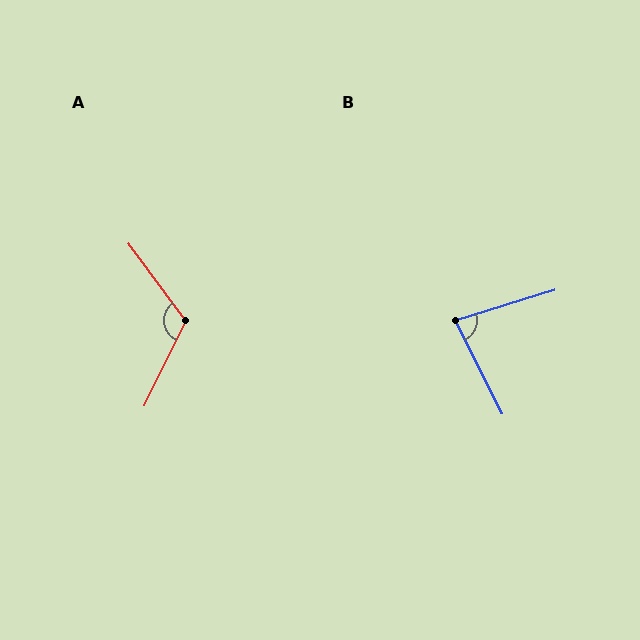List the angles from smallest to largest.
B (81°), A (118°).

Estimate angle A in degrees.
Approximately 118 degrees.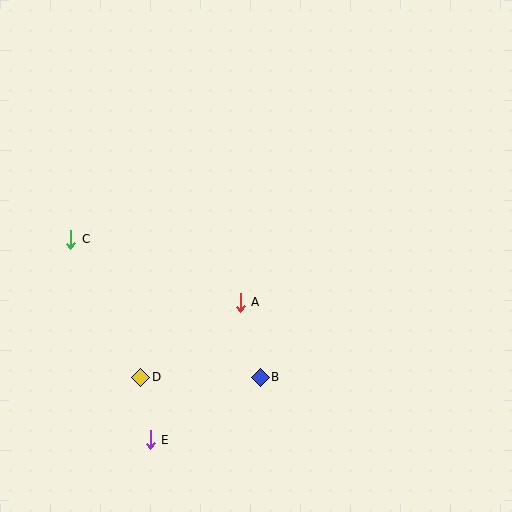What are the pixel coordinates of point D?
Point D is at (141, 377).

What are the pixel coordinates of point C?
Point C is at (71, 239).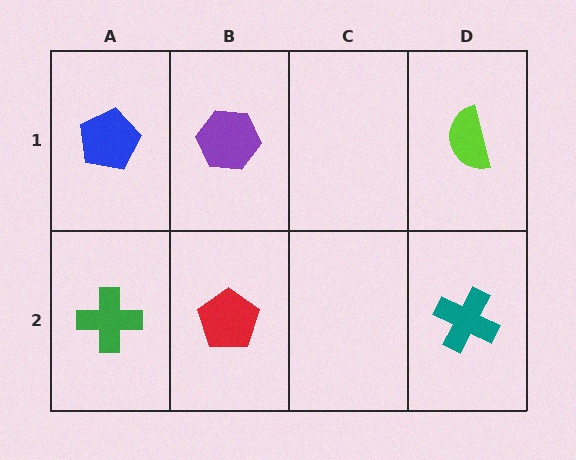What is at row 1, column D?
A lime semicircle.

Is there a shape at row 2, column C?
No, that cell is empty.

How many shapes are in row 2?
3 shapes.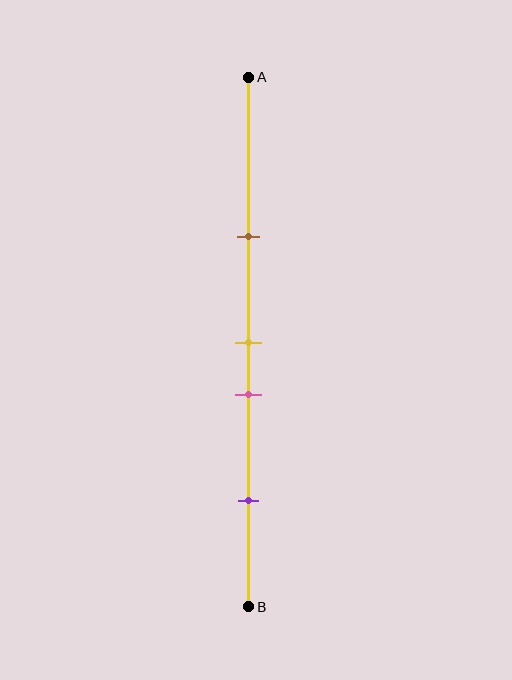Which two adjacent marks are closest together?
The yellow and pink marks are the closest adjacent pair.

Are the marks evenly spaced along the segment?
No, the marks are not evenly spaced.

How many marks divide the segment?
There are 4 marks dividing the segment.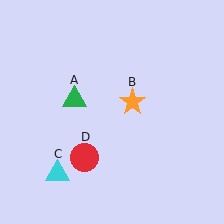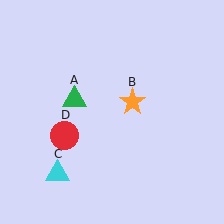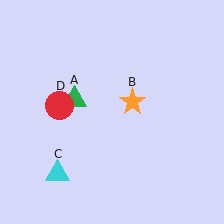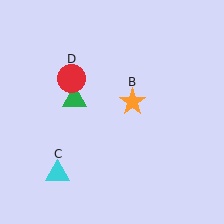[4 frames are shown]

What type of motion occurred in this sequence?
The red circle (object D) rotated clockwise around the center of the scene.